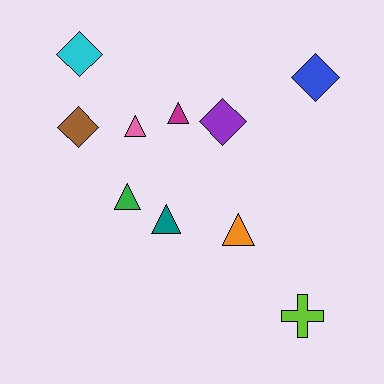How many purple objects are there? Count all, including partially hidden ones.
There is 1 purple object.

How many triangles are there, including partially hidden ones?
There are 5 triangles.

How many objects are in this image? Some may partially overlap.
There are 10 objects.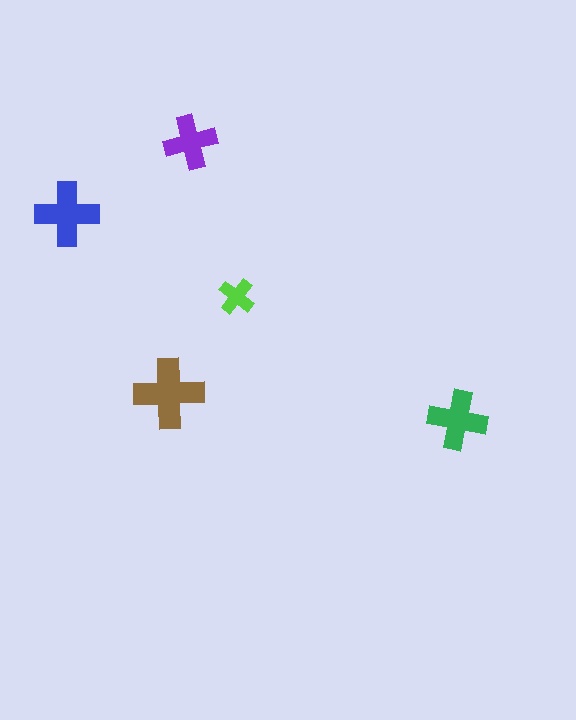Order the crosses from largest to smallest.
the brown one, the blue one, the green one, the purple one, the lime one.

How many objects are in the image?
There are 5 objects in the image.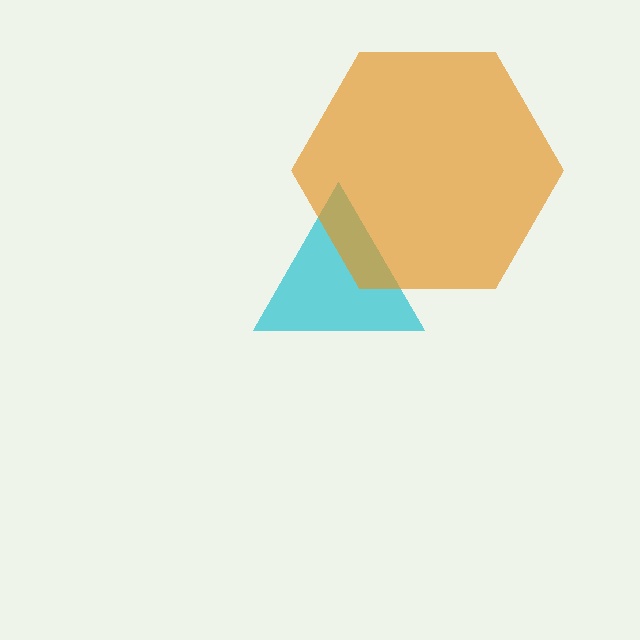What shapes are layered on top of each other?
The layered shapes are: a cyan triangle, an orange hexagon.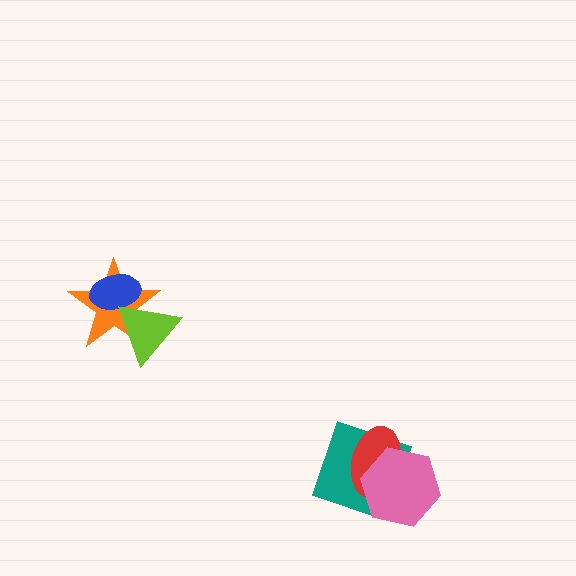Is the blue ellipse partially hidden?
Yes, it is partially covered by another shape.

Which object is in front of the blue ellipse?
The lime triangle is in front of the blue ellipse.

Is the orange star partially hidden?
Yes, it is partially covered by another shape.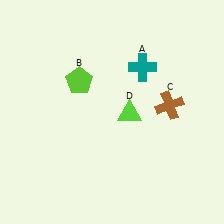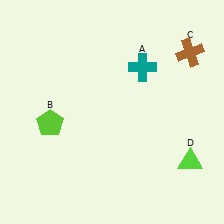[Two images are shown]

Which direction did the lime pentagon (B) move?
The lime pentagon (B) moved down.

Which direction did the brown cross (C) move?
The brown cross (C) moved up.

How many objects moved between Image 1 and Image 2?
3 objects moved between the two images.